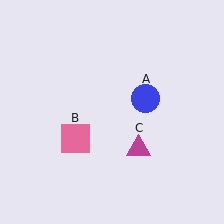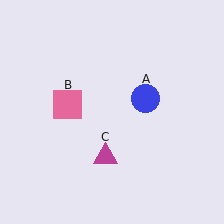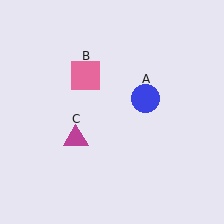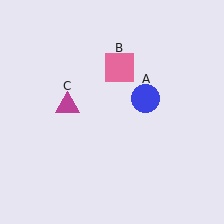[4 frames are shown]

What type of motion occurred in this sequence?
The pink square (object B), magenta triangle (object C) rotated clockwise around the center of the scene.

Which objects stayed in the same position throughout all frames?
Blue circle (object A) remained stationary.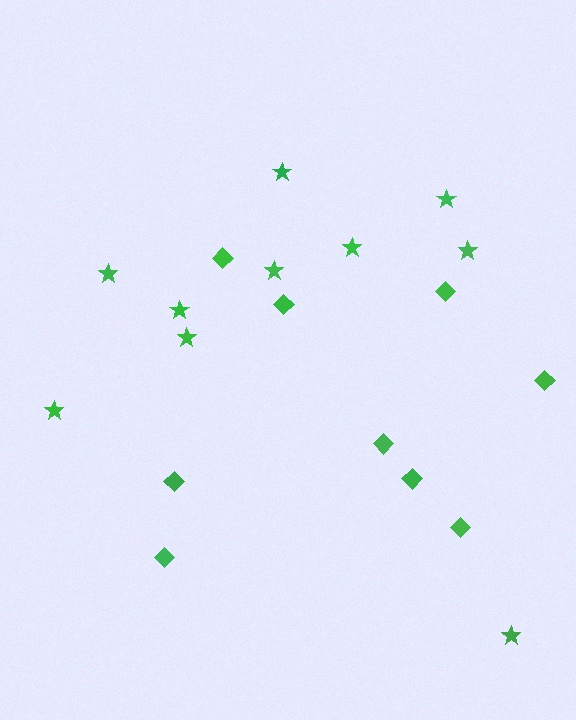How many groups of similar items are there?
There are 2 groups: one group of stars (10) and one group of diamonds (9).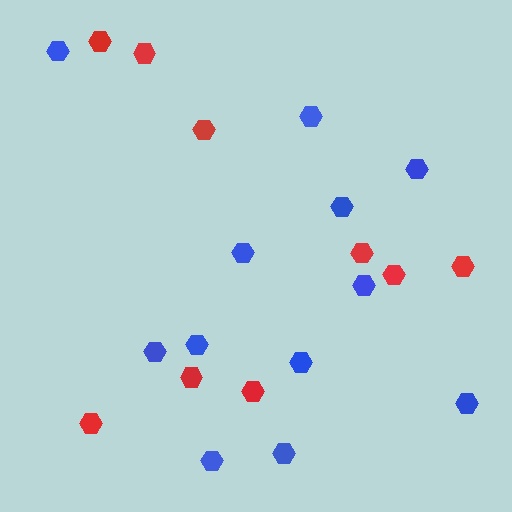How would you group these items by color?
There are 2 groups: one group of red hexagons (9) and one group of blue hexagons (12).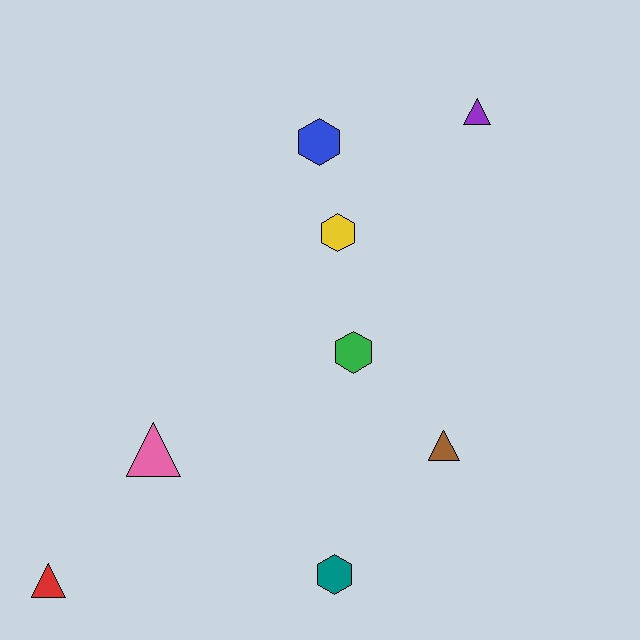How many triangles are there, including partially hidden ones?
There are 4 triangles.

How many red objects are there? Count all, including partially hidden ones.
There is 1 red object.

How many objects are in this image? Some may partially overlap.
There are 8 objects.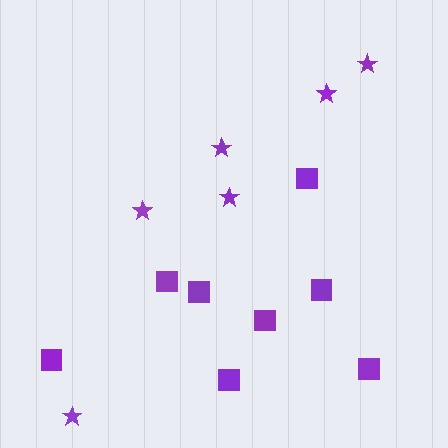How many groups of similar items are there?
There are 2 groups: one group of squares (8) and one group of stars (6).